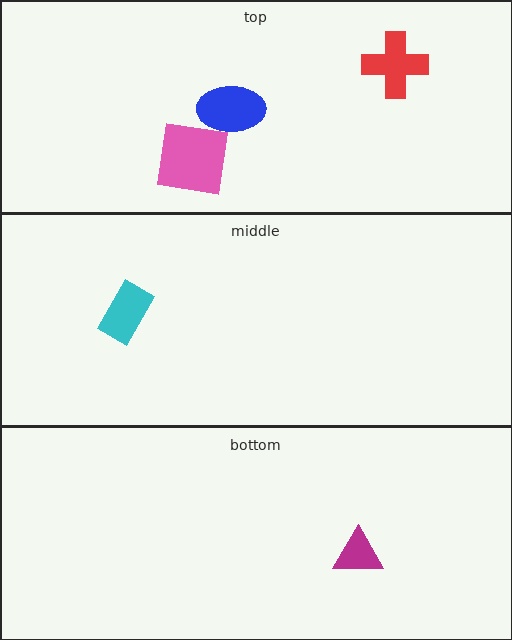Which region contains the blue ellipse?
The top region.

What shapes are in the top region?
The pink square, the blue ellipse, the red cross.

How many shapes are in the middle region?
1.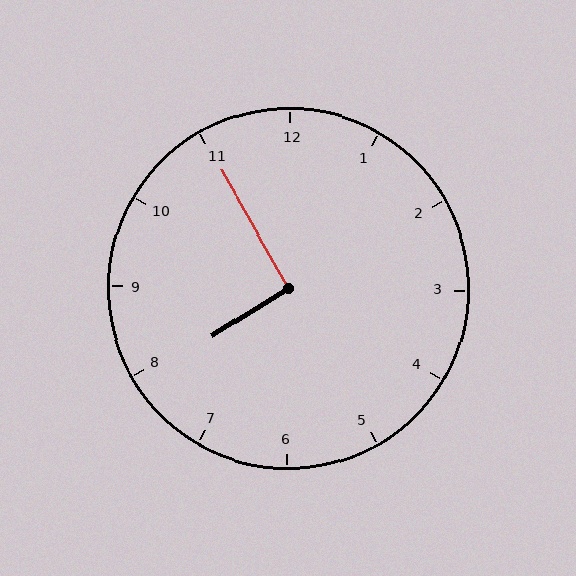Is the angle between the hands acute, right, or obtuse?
It is right.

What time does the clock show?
7:55.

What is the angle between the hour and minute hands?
Approximately 92 degrees.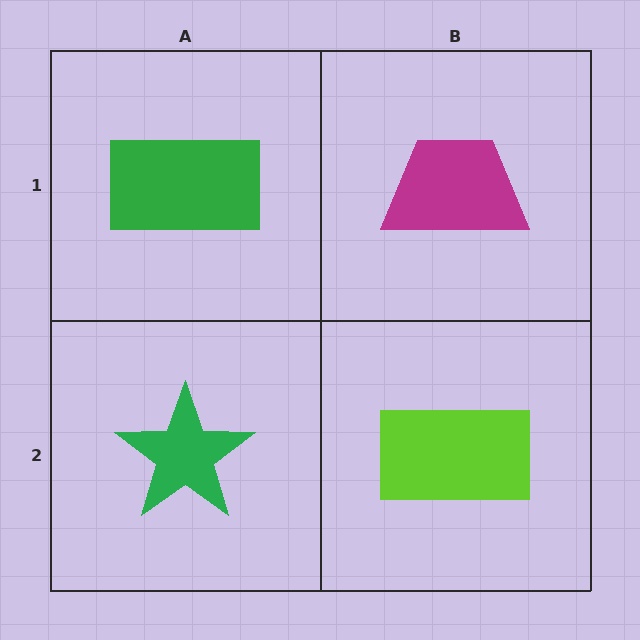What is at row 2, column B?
A lime rectangle.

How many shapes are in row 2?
2 shapes.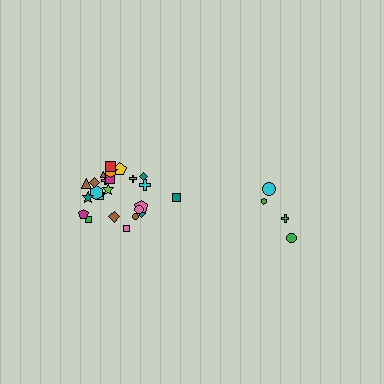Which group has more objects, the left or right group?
The left group.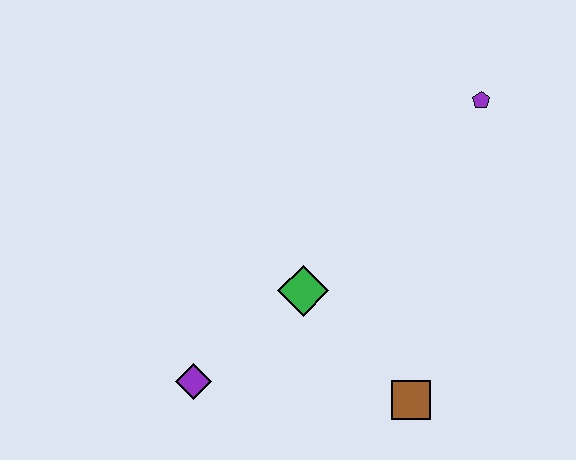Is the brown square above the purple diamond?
No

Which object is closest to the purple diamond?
The green diamond is closest to the purple diamond.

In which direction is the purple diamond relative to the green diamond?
The purple diamond is to the left of the green diamond.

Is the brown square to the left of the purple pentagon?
Yes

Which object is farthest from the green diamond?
The purple pentagon is farthest from the green diamond.